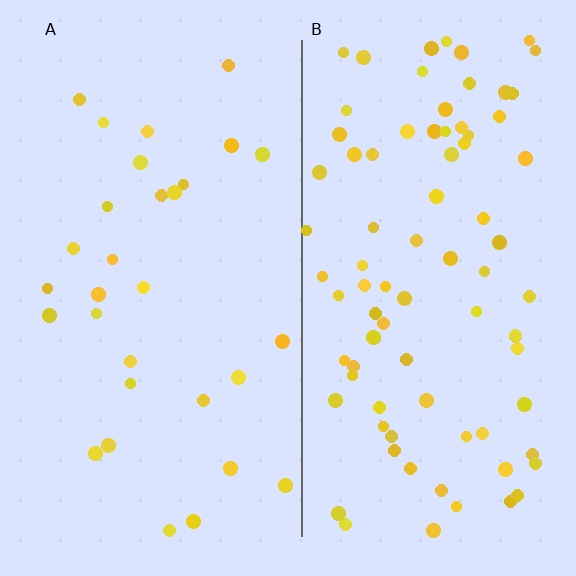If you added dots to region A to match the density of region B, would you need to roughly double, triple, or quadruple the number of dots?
Approximately triple.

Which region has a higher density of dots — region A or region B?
B (the right).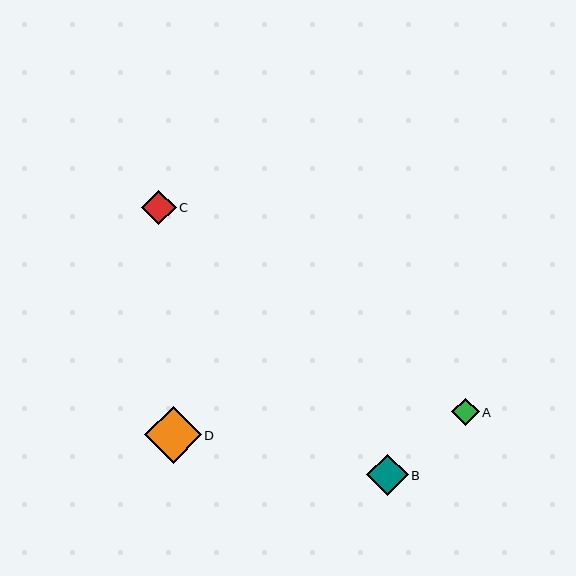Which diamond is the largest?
Diamond D is the largest with a size of approximately 57 pixels.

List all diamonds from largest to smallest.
From largest to smallest: D, B, C, A.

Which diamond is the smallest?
Diamond A is the smallest with a size of approximately 28 pixels.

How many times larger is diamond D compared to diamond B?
Diamond D is approximately 1.4 times the size of diamond B.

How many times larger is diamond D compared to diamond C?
Diamond D is approximately 1.6 times the size of diamond C.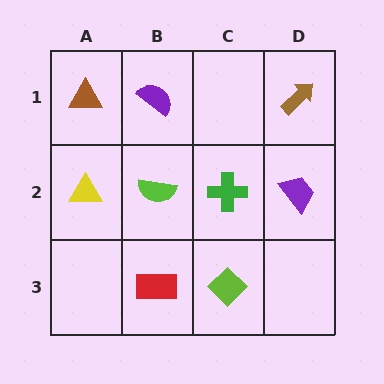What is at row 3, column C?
A lime diamond.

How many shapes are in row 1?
3 shapes.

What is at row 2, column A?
A yellow triangle.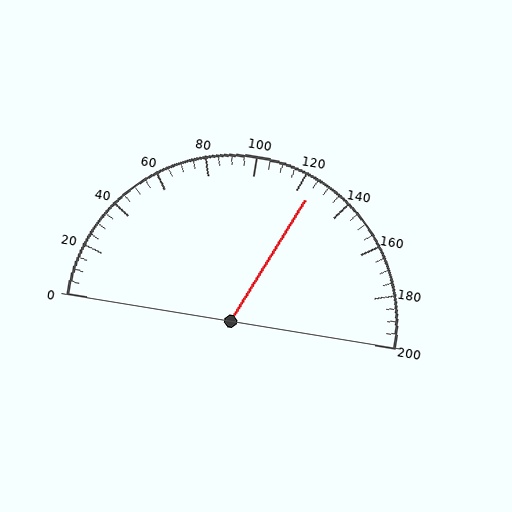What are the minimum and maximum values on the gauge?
The gauge ranges from 0 to 200.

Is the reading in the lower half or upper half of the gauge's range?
The reading is in the upper half of the range (0 to 200).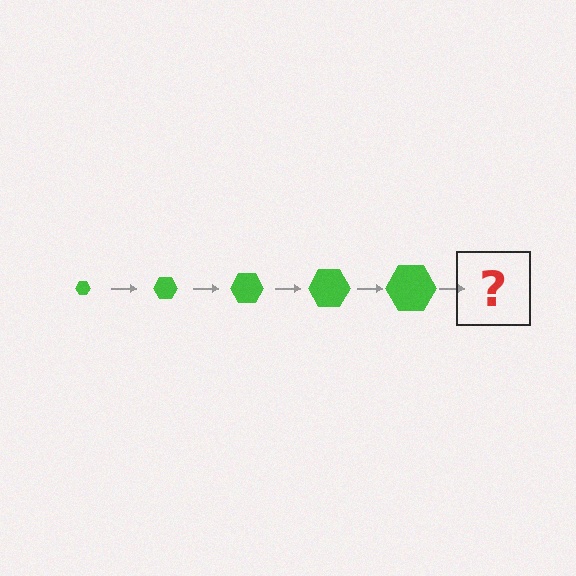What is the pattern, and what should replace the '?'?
The pattern is that the hexagon gets progressively larger each step. The '?' should be a green hexagon, larger than the previous one.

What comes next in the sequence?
The next element should be a green hexagon, larger than the previous one.